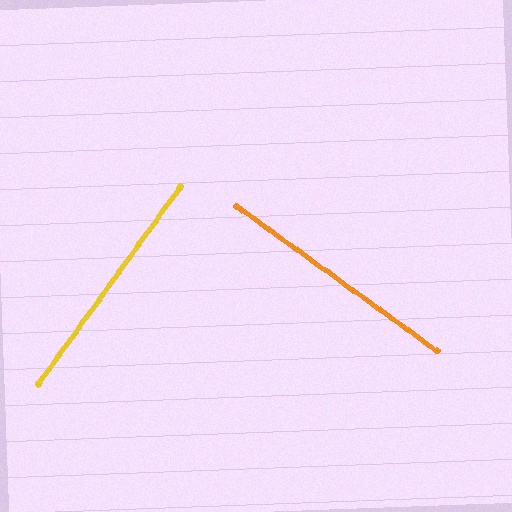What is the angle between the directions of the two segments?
Approximately 90 degrees.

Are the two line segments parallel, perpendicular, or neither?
Perpendicular — they meet at approximately 90°.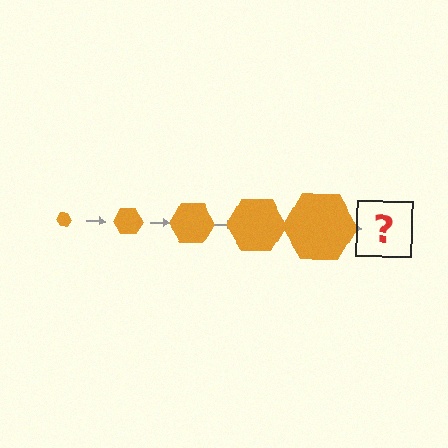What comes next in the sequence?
The next element should be an orange hexagon, larger than the previous one.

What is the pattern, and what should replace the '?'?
The pattern is that the hexagon gets progressively larger each step. The '?' should be an orange hexagon, larger than the previous one.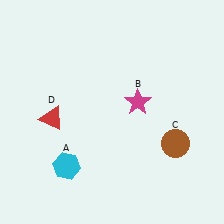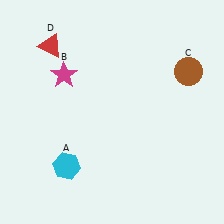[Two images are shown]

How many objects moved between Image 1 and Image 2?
3 objects moved between the two images.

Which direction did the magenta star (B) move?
The magenta star (B) moved left.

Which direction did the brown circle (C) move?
The brown circle (C) moved up.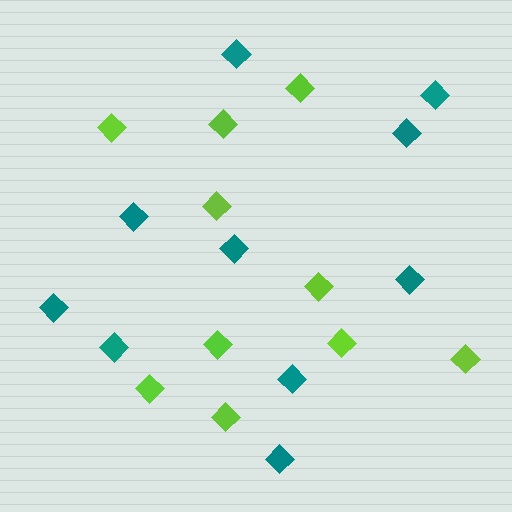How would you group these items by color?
There are 2 groups: one group of lime diamonds (10) and one group of teal diamonds (10).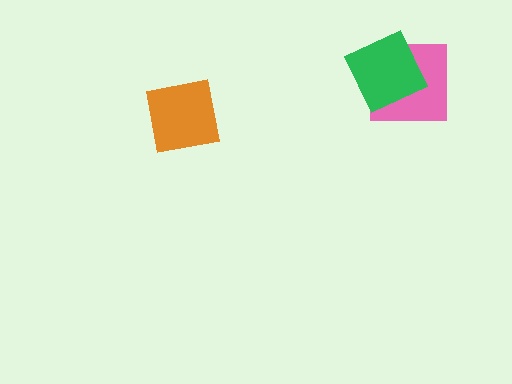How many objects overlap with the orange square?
0 objects overlap with the orange square.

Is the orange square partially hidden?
No, no other shape covers it.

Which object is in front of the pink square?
The green square is in front of the pink square.